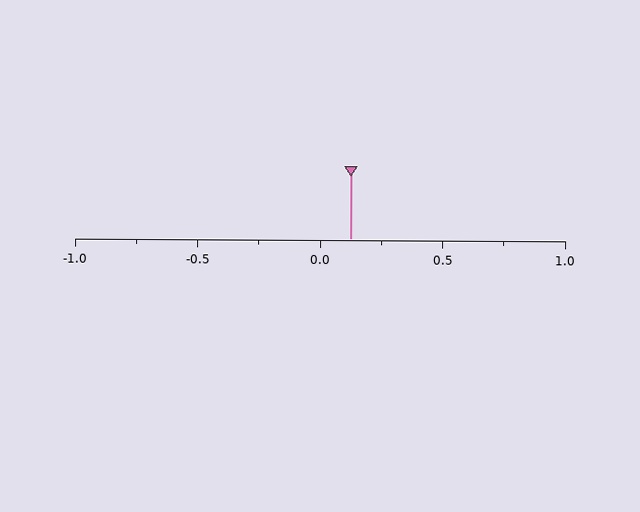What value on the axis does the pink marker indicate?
The marker indicates approximately 0.12.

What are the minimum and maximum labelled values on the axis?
The axis runs from -1.0 to 1.0.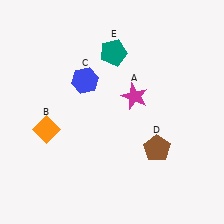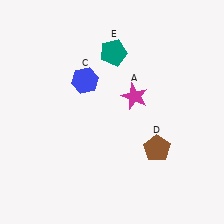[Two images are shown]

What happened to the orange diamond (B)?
The orange diamond (B) was removed in Image 2. It was in the bottom-left area of Image 1.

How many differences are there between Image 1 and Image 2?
There is 1 difference between the two images.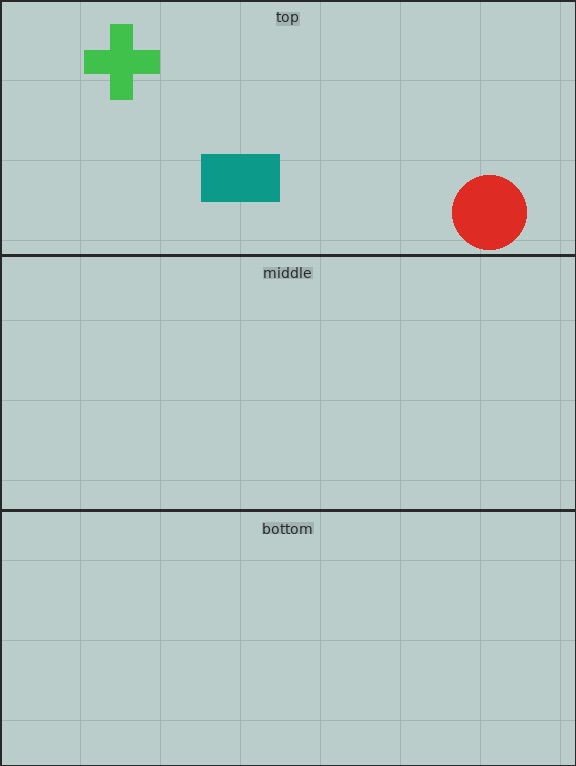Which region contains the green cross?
The top region.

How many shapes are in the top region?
3.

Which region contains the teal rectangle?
The top region.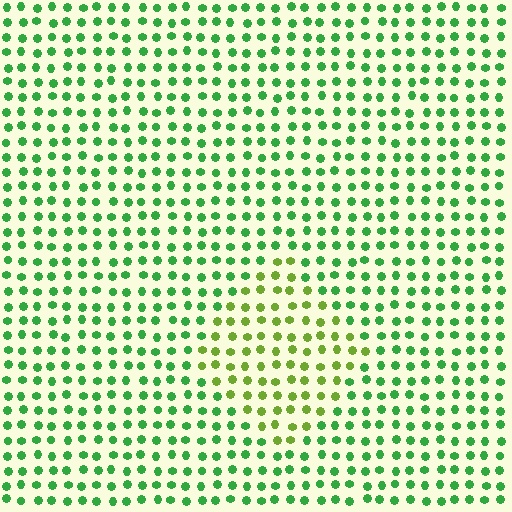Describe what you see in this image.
The image is filled with small green elements in a uniform arrangement. A diamond-shaped region is visible where the elements are tinted to a slightly different hue, forming a subtle color boundary.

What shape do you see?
I see a diamond.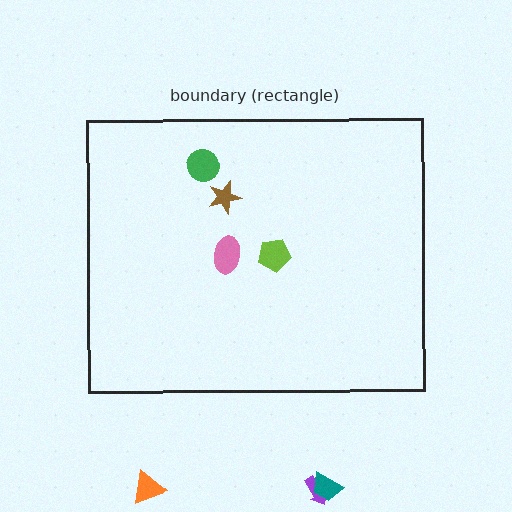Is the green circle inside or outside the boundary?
Inside.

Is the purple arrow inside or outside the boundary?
Outside.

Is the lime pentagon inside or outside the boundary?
Inside.